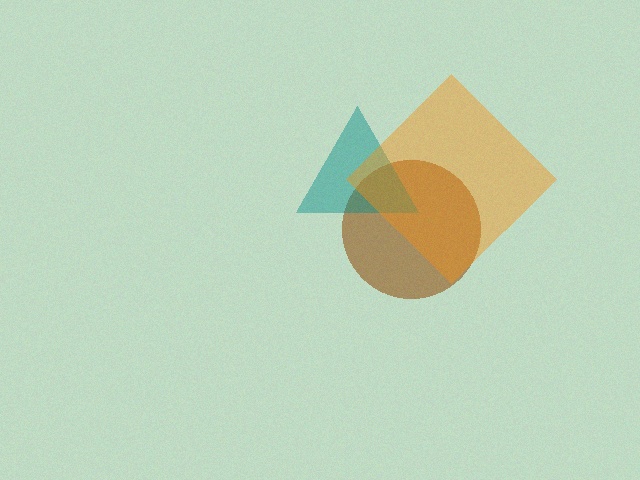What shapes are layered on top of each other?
The layered shapes are: a brown circle, a teal triangle, an orange diamond.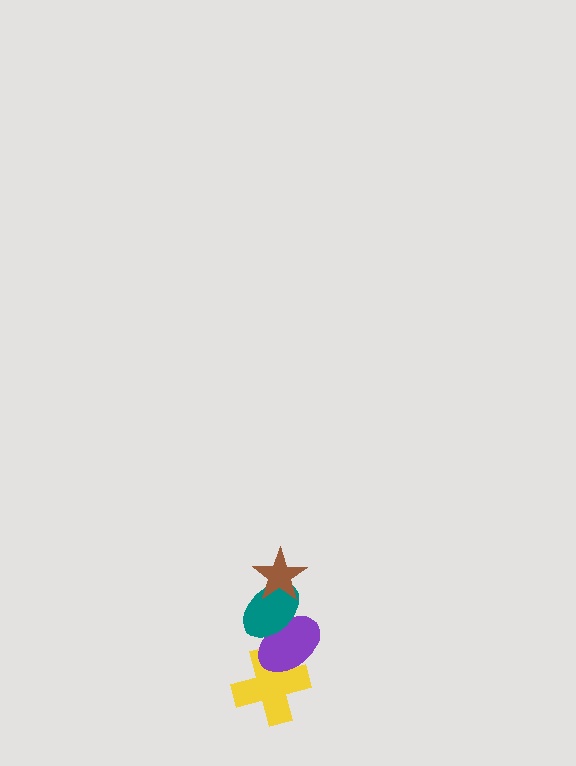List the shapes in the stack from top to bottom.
From top to bottom: the brown star, the teal ellipse, the purple ellipse, the yellow cross.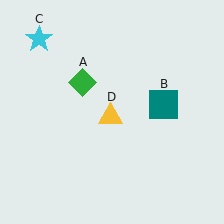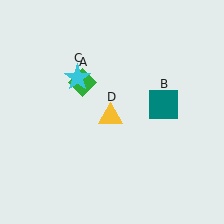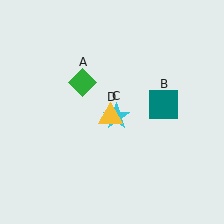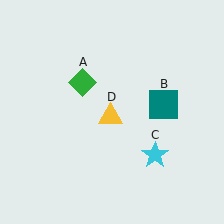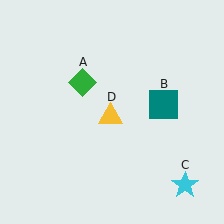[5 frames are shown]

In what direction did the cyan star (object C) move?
The cyan star (object C) moved down and to the right.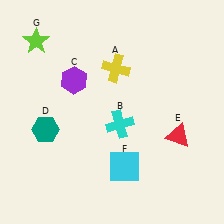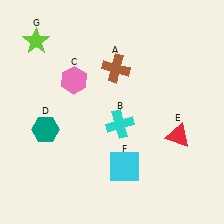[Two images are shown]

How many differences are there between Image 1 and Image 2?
There are 2 differences between the two images.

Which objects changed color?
A changed from yellow to brown. C changed from purple to pink.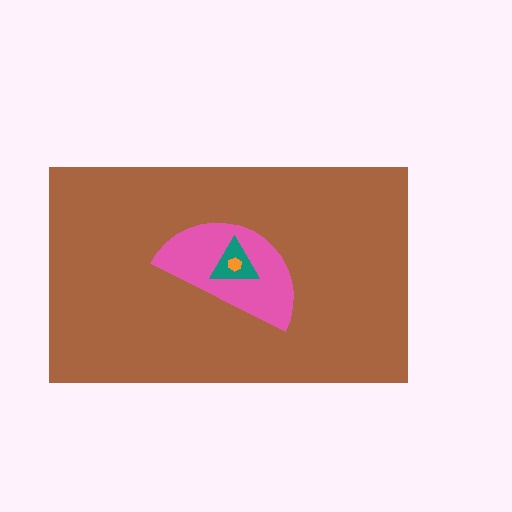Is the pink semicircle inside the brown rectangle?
Yes.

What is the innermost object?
The orange hexagon.